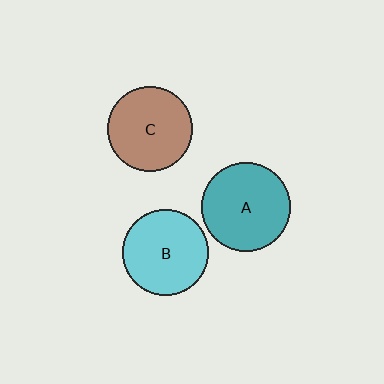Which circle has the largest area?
Circle A (teal).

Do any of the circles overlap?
No, none of the circles overlap.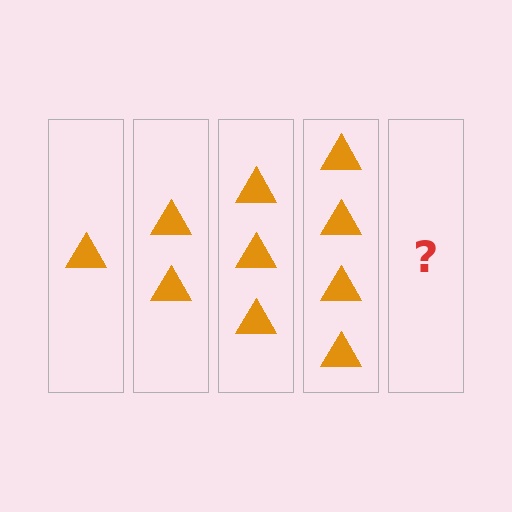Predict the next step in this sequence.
The next step is 5 triangles.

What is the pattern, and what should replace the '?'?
The pattern is that each step adds one more triangle. The '?' should be 5 triangles.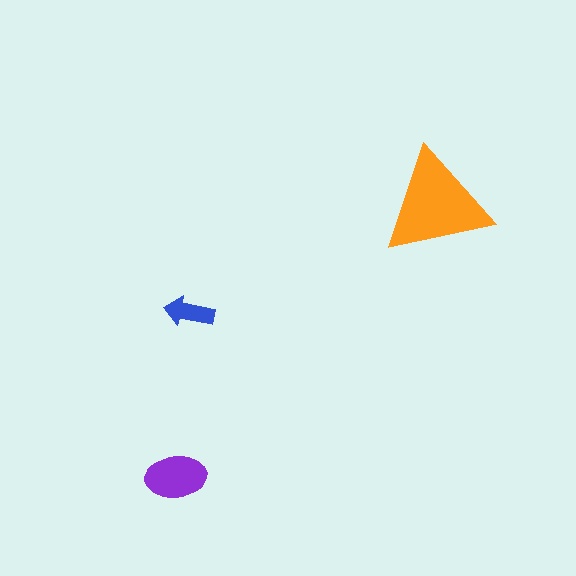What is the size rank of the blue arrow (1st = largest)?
3rd.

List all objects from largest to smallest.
The orange triangle, the purple ellipse, the blue arrow.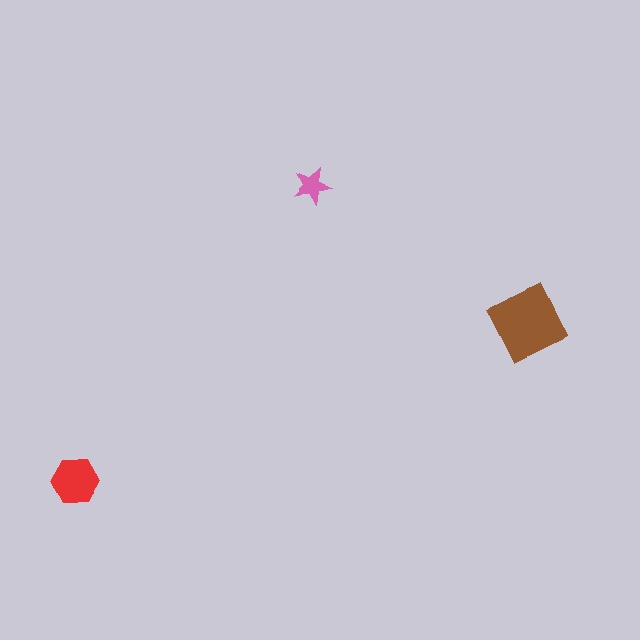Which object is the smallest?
The pink star.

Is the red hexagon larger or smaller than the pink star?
Larger.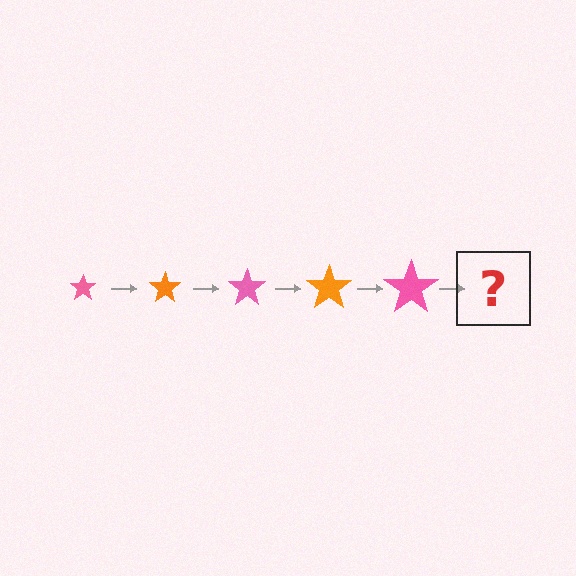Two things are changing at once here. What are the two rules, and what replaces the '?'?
The two rules are that the star grows larger each step and the color cycles through pink and orange. The '?' should be an orange star, larger than the previous one.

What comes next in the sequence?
The next element should be an orange star, larger than the previous one.